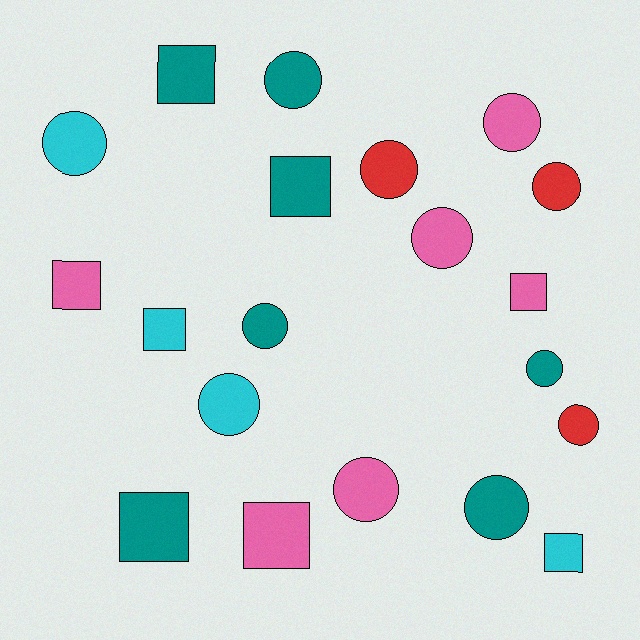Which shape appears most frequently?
Circle, with 12 objects.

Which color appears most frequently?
Teal, with 7 objects.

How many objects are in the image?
There are 20 objects.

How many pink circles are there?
There are 3 pink circles.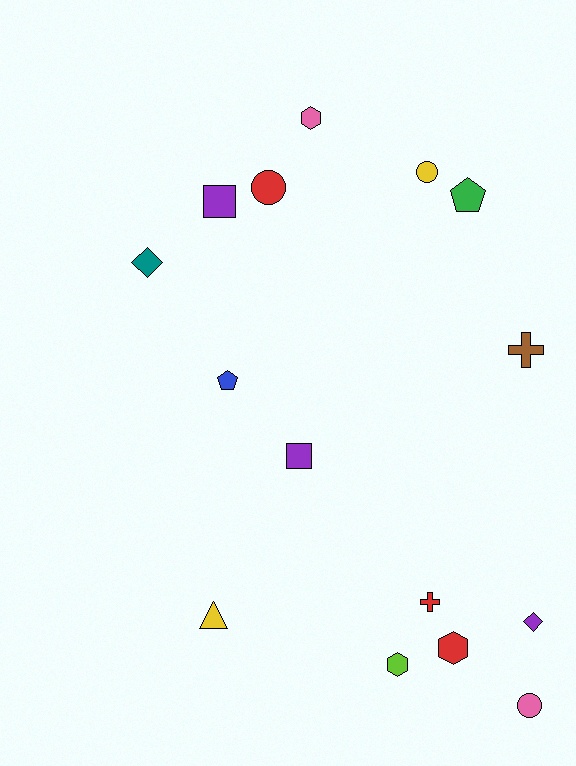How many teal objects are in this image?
There is 1 teal object.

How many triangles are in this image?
There is 1 triangle.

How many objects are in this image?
There are 15 objects.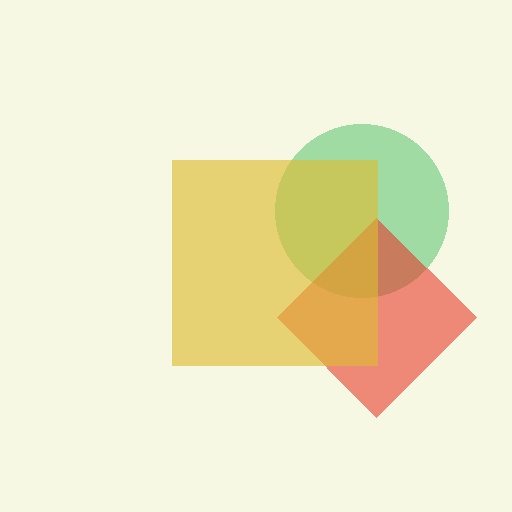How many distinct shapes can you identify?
There are 3 distinct shapes: a green circle, a red diamond, a yellow square.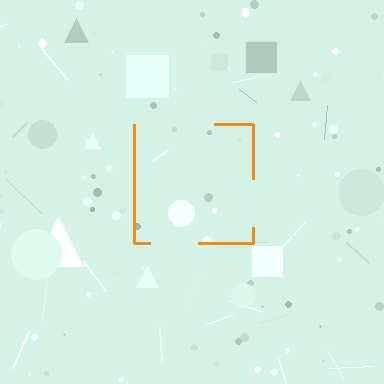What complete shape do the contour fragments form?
The contour fragments form a square.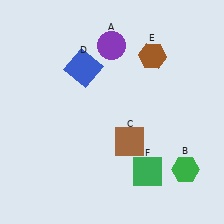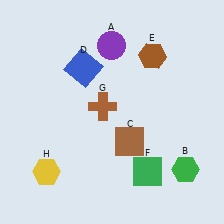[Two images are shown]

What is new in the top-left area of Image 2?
A brown cross (G) was added in the top-left area of Image 2.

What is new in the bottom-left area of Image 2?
A yellow hexagon (H) was added in the bottom-left area of Image 2.